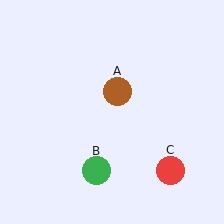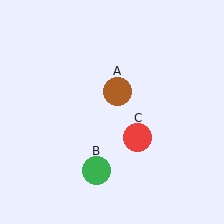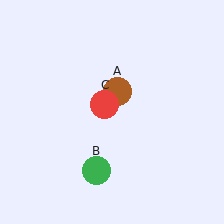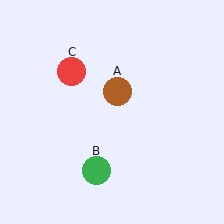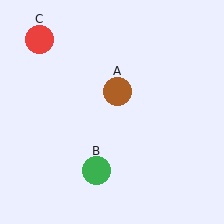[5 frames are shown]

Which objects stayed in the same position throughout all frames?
Brown circle (object A) and green circle (object B) remained stationary.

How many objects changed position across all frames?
1 object changed position: red circle (object C).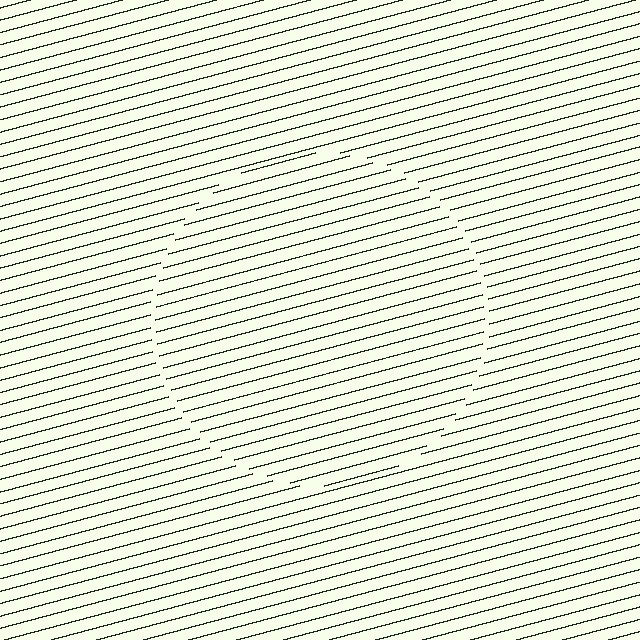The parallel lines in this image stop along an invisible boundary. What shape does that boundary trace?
An illusory circle. The interior of the shape contains the same grating, shifted by half a period — the contour is defined by the phase discontinuity where line-ends from the inner and outer gratings abut.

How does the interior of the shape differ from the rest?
The interior of the shape contains the same grating, shifted by half a period — the contour is defined by the phase discontinuity where line-ends from the inner and outer gratings abut.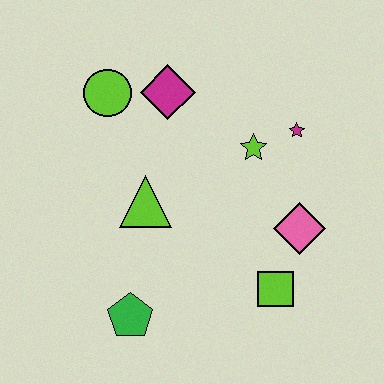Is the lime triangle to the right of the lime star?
No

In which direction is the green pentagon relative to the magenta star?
The green pentagon is below the magenta star.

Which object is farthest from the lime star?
The green pentagon is farthest from the lime star.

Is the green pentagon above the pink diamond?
No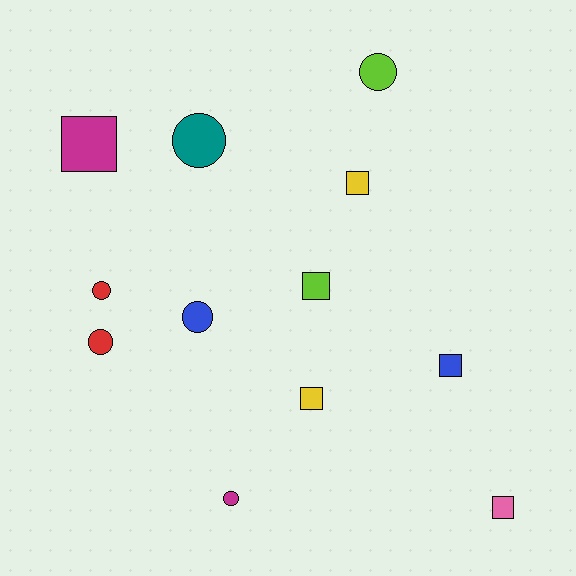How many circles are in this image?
There are 6 circles.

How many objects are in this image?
There are 12 objects.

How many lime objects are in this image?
There are 2 lime objects.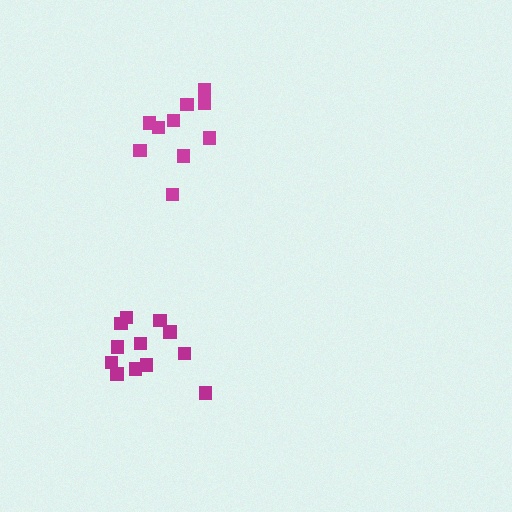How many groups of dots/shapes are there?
There are 2 groups.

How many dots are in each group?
Group 1: 12 dots, Group 2: 10 dots (22 total).